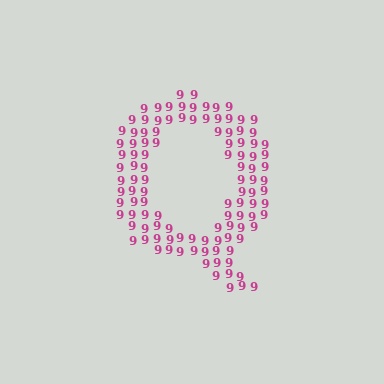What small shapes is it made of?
It is made of small digit 9's.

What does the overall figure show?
The overall figure shows the letter Q.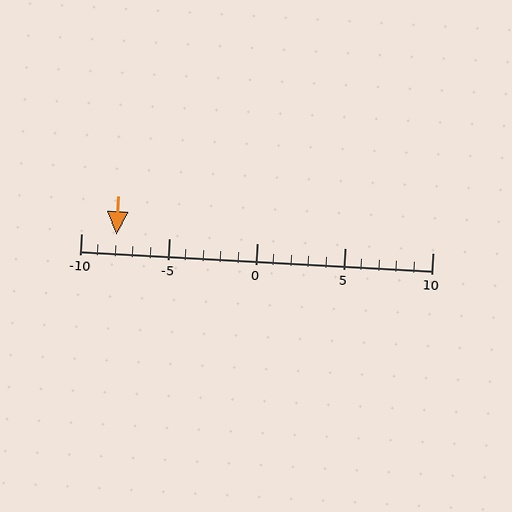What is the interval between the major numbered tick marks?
The major tick marks are spaced 5 units apart.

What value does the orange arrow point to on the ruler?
The orange arrow points to approximately -8.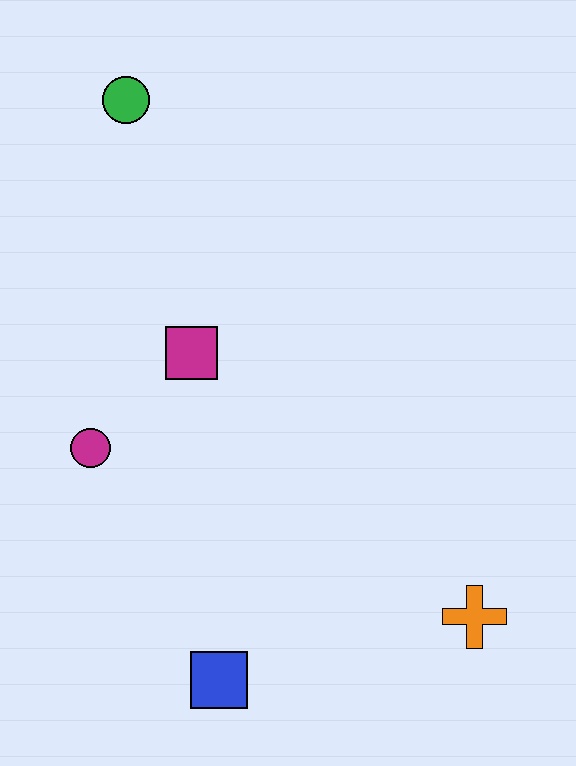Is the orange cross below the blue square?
No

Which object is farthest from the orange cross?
The green circle is farthest from the orange cross.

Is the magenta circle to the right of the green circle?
No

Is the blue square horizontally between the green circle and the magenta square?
No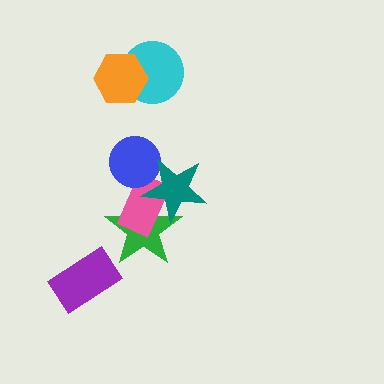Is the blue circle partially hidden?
Yes, it is partially covered by another shape.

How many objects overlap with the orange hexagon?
1 object overlaps with the orange hexagon.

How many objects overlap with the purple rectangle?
0 objects overlap with the purple rectangle.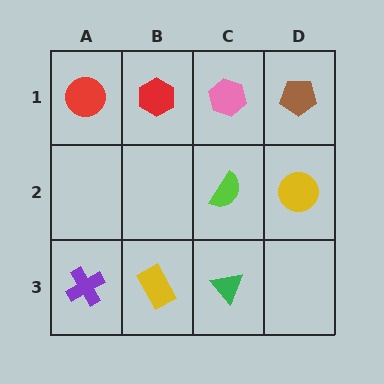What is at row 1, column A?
A red circle.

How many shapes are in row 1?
4 shapes.